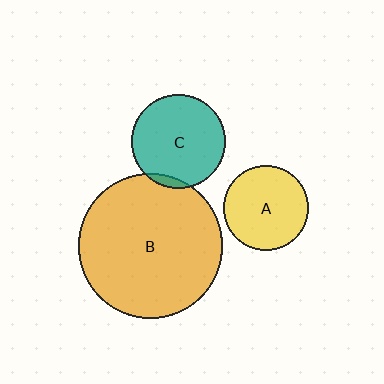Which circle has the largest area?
Circle B (orange).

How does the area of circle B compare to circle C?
Approximately 2.4 times.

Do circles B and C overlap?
Yes.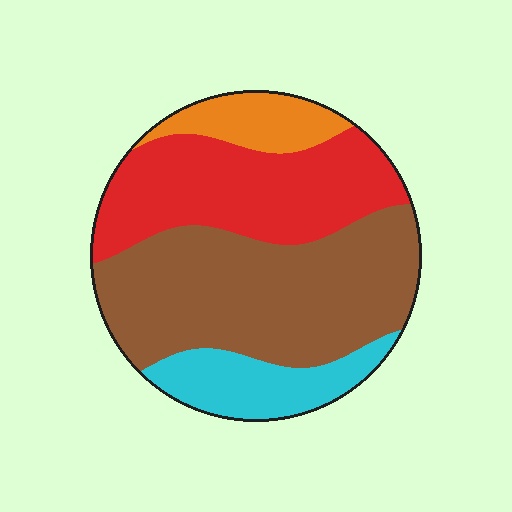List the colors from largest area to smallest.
From largest to smallest: brown, red, cyan, orange.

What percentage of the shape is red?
Red covers about 30% of the shape.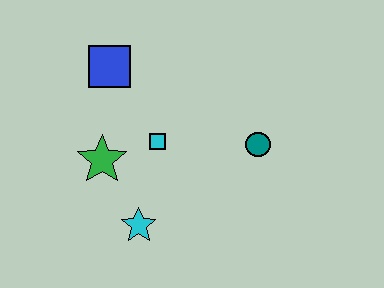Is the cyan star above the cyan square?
No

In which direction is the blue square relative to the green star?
The blue square is above the green star.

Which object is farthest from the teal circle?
The blue square is farthest from the teal circle.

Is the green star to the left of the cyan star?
Yes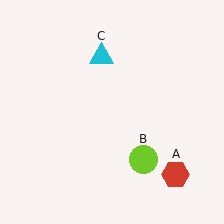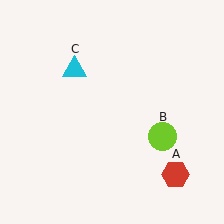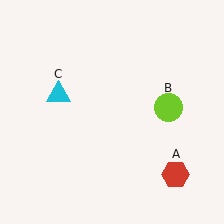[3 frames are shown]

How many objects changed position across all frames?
2 objects changed position: lime circle (object B), cyan triangle (object C).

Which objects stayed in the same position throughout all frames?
Red hexagon (object A) remained stationary.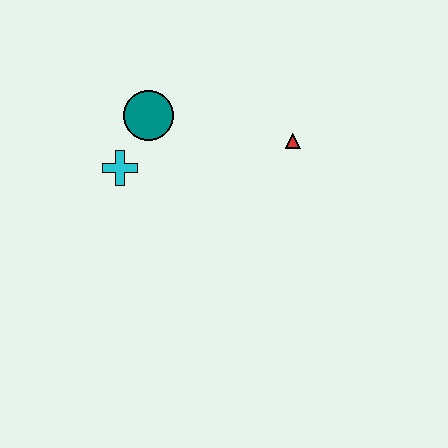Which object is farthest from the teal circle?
The red triangle is farthest from the teal circle.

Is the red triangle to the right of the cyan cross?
Yes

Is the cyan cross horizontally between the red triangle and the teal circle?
No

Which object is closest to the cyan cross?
The teal circle is closest to the cyan cross.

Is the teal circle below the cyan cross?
No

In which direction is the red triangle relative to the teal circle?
The red triangle is to the right of the teal circle.